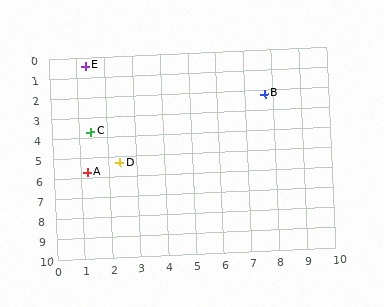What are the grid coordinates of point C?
Point C is at approximately (1.4, 3.7).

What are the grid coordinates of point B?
Point B is at approximately (7.7, 2.2).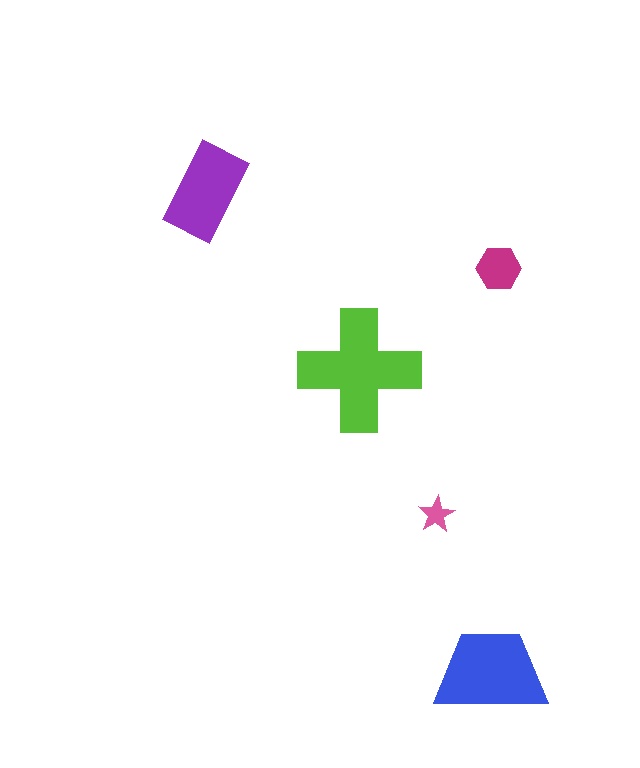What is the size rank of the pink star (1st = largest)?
5th.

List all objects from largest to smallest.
The lime cross, the blue trapezoid, the purple rectangle, the magenta hexagon, the pink star.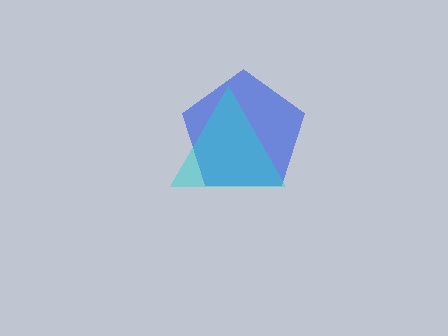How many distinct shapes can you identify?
There are 2 distinct shapes: a blue pentagon, a cyan triangle.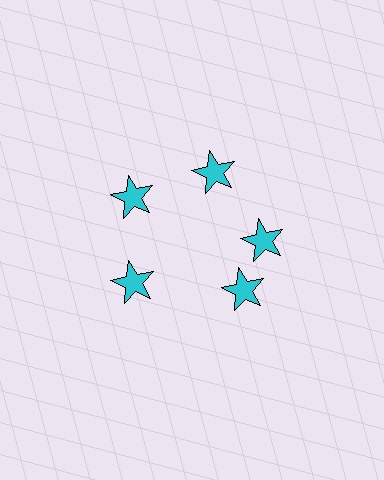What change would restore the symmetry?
The symmetry would be restored by rotating it back into even spacing with its neighbors so that all 5 stars sit at equal angles and equal distance from the center.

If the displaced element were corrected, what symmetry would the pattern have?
It would have 5-fold rotational symmetry — the pattern would map onto itself every 72 degrees.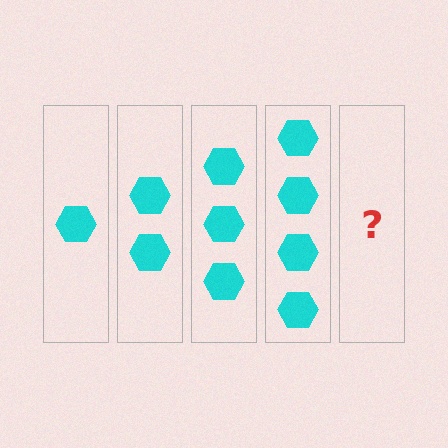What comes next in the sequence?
The next element should be 5 hexagons.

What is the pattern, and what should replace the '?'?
The pattern is that each step adds one more hexagon. The '?' should be 5 hexagons.